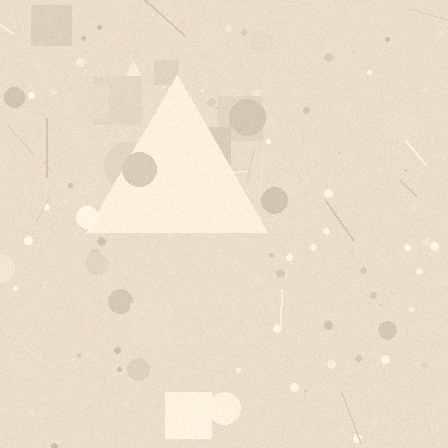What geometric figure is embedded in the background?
A triangle is embedded in the background.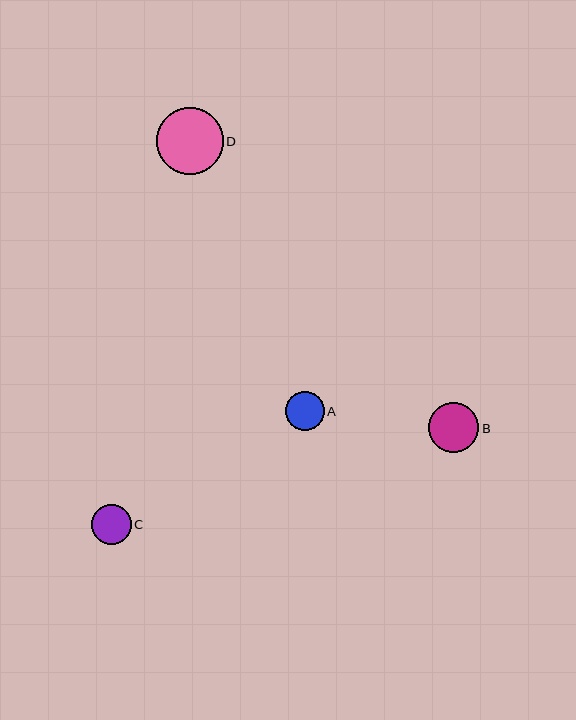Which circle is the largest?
Circle D is the largest with a size of approximately 67 pixels.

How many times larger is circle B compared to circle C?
Circle B is approximately 1.3 times the size of circle C.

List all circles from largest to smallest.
From largest to smallest: D, B, C, A.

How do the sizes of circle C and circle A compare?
Circle C and circle A are approximately the same size.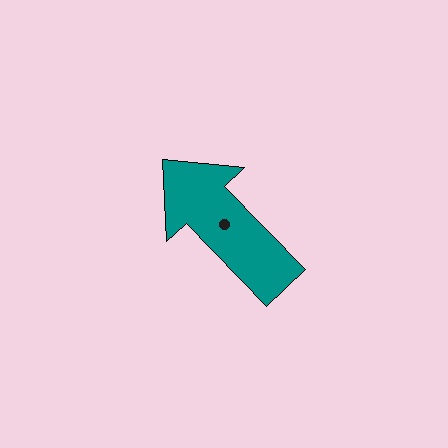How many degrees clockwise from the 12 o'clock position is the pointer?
Approximately 316 degrees.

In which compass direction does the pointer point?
Northwest.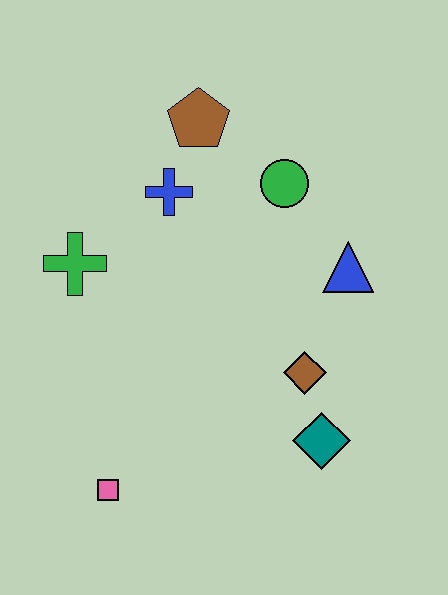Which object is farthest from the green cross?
The teal diamond is farthest from the green cross.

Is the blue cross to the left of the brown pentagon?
Yes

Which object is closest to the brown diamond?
The teal diamond is closest to the brown diamond.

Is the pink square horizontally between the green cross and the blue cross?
Yes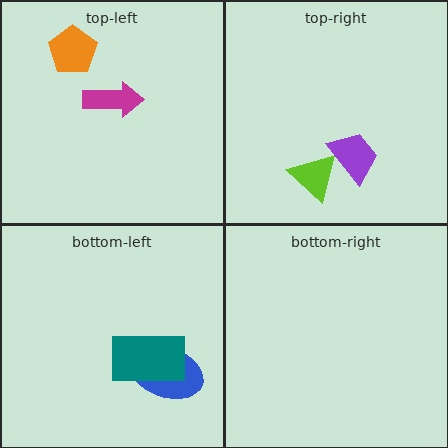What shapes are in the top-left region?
The magenta arrow, the orange pentagon.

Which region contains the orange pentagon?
The top-left region.